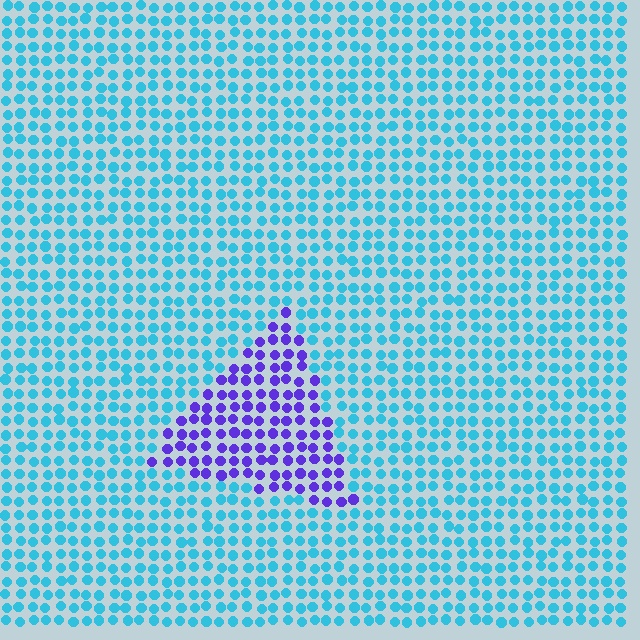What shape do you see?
I see a triangle.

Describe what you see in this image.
The image is filled with small cyan elements in a uniform arrangement. A triangle-shaped region is visible where the elements are tinted to a slightly different hue, forming a subtle color boundary.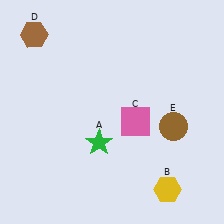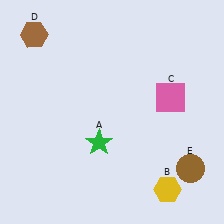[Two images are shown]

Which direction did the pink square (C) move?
The pink square (C) moved right.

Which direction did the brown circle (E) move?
The brown circle (E) moved down.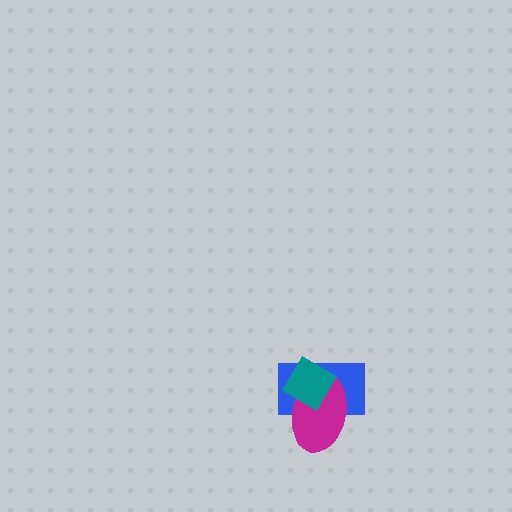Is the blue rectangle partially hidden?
Yes, it is partially covered by another shape.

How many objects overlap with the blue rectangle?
2 objects overlap with the blue rectangle.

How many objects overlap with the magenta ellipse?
2 objects overlap with the magenta ellipse.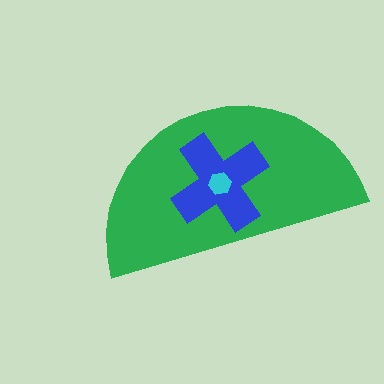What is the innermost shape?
The cyan hexagon.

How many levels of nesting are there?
3.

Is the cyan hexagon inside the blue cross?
Yes.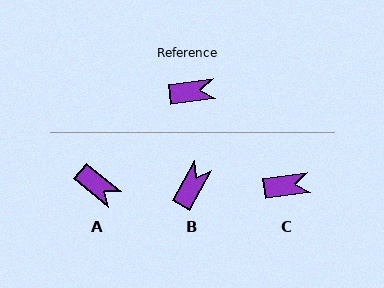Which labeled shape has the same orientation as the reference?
C.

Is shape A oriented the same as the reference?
No, it is off by about 47 degrees.